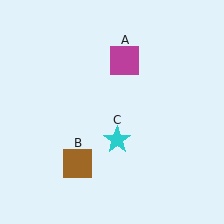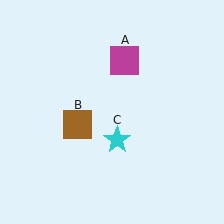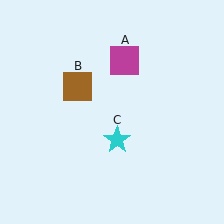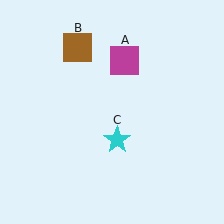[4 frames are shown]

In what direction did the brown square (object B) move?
The brown square (object B) moved up.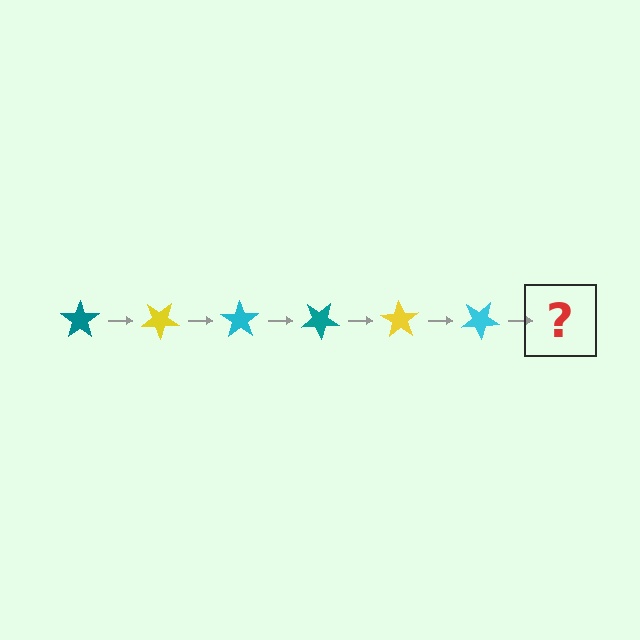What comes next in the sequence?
The next element should be a teal star, rotated 210 degrees from the start.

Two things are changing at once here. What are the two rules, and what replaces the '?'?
The two rules are that it rotates 35 degrees each step and the color cycles through teal, yellow, and cyan. The '?' should be a teal star, rotated 210 degrees from the start.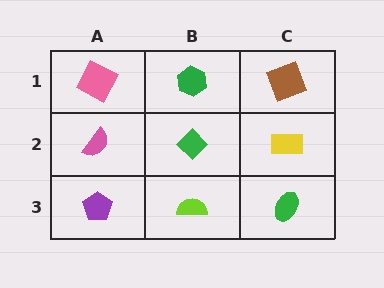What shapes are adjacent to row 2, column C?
A brown square (row 1, column C), a green ellipse (row 3, column C), a green diamond (row 2, column B).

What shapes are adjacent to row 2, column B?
A green hexagon (row 1, column B), a lime semicircle (row 3, column B), a pink semicircle (row 2, column A), a yellow rectangle (row 2, column C).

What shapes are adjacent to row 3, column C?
A yellow rectangle (row 2, column C), a lime semicircle (row 3, column B).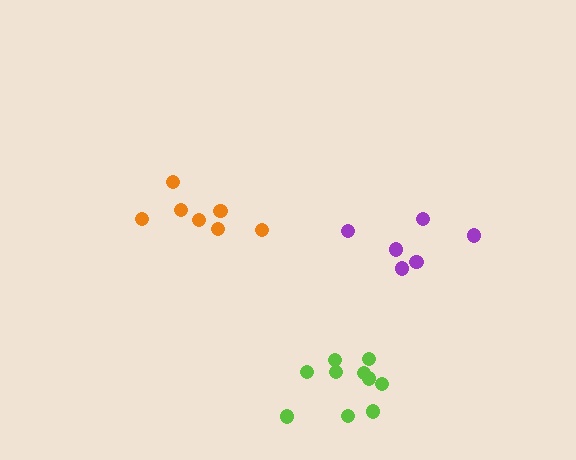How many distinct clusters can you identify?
There are 3 distinct clusters.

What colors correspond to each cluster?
The clusters are colored: orange, purple, lime.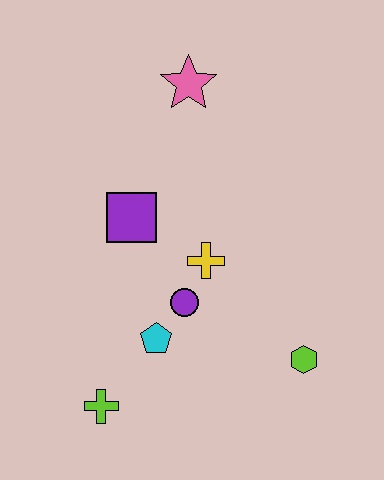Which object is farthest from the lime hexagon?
The pink star is farthest from the lime hexagon.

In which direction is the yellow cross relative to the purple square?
The yellow cross is to the right of the purple square.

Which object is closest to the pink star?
The purple square is closest to the pink star.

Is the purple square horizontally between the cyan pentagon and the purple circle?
No